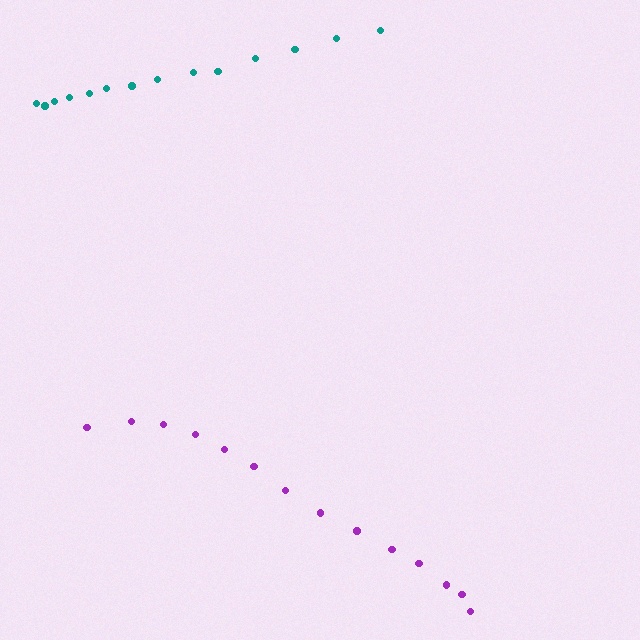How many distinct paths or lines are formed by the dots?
There are 2 distinct paths.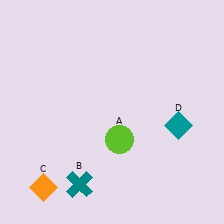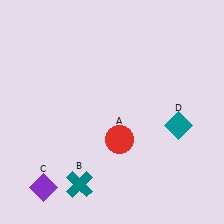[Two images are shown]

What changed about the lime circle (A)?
In Image 1, A is lime. In Image 2, it changed to red.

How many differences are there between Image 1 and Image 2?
There are 2 differences between the two images.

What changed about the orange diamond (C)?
In Image 1, C is orange. In Image 2, it changed to purple.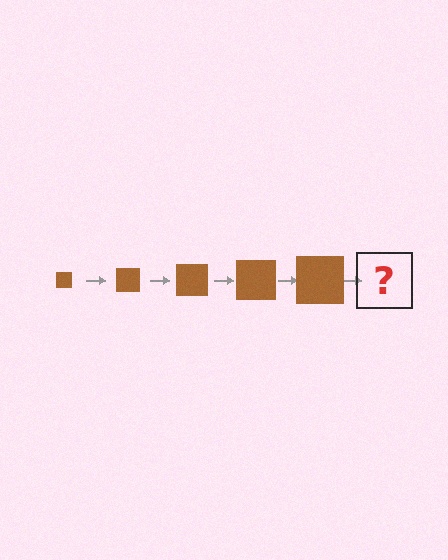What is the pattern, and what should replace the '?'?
The pattern is that the square gets progressively larger each step. The '?' should be a brown square, larger than the previous one.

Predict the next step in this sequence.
The next step is a brown square, larger than the previous one.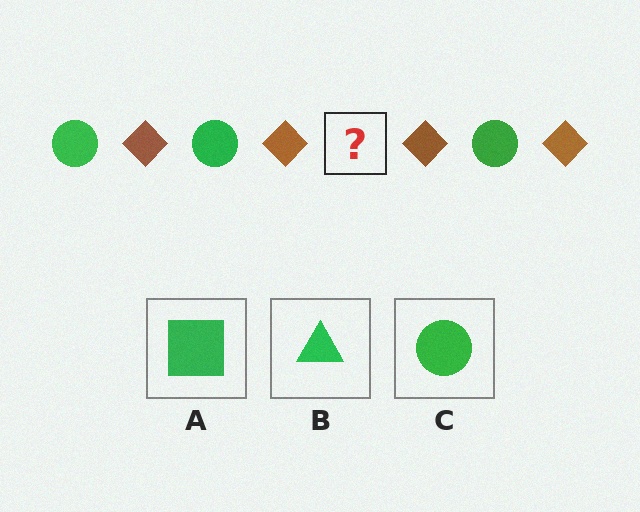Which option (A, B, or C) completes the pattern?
C.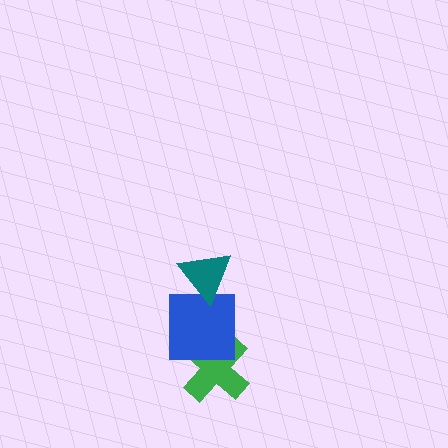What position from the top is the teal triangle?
The teal triangle is 1st from the top.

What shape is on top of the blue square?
The teal triangle is on top of the blue square.